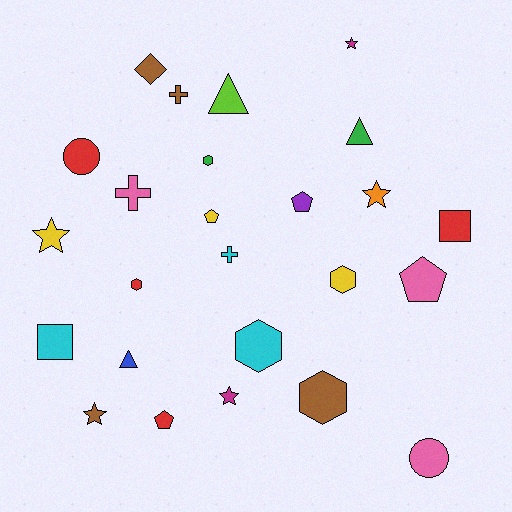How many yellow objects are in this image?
There are 3 yellow objects.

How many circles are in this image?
There are 2 circles.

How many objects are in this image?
There are 25 objects.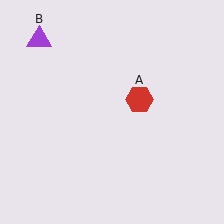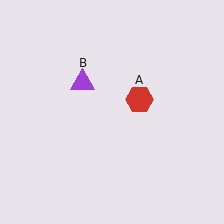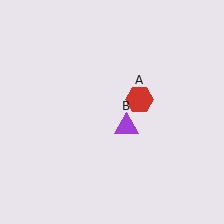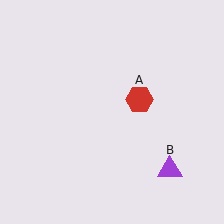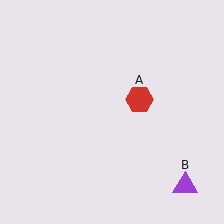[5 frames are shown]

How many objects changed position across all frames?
1 object changed position: purple triangle (object B).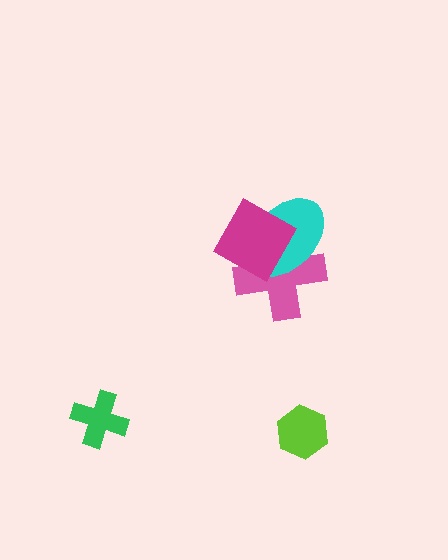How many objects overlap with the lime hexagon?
0 objects overlap with the lime hexagon.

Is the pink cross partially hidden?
Yes, it is partially covered by another shape.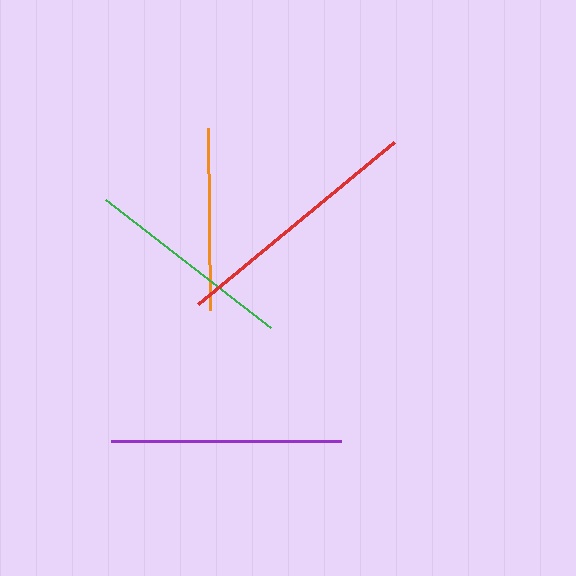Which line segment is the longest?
The red line is the longest at approximately 254 pixels.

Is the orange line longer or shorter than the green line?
The green line is longer than the orange line.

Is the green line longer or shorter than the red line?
The red line is longer than the green line.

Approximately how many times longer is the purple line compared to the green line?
The purple line is approximately 1.1 times the length of the green line.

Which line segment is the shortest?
The orange line is the shortest at approximately 181 pixels.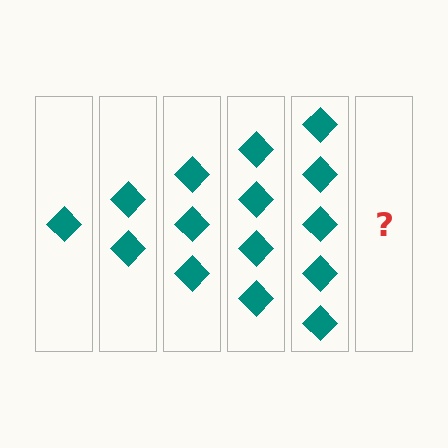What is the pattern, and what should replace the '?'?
The pattern is that each step adds one more diamond. The '?' should be 6 diamonds.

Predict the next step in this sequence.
The next step is 6 diamonds.